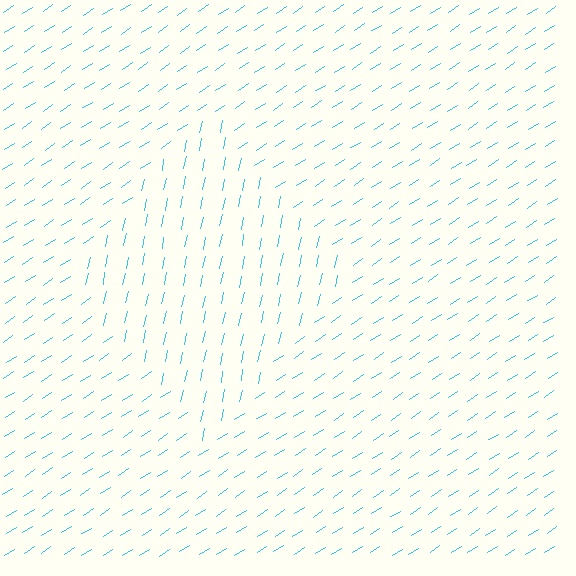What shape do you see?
I see a diamond.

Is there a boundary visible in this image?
Yes, there is a texture boundary formed by a change in line orientation.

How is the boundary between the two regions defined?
The boundary is defined purely by a change in line orientation (approximately 45 degrees difference). All lines are the same color and thickness.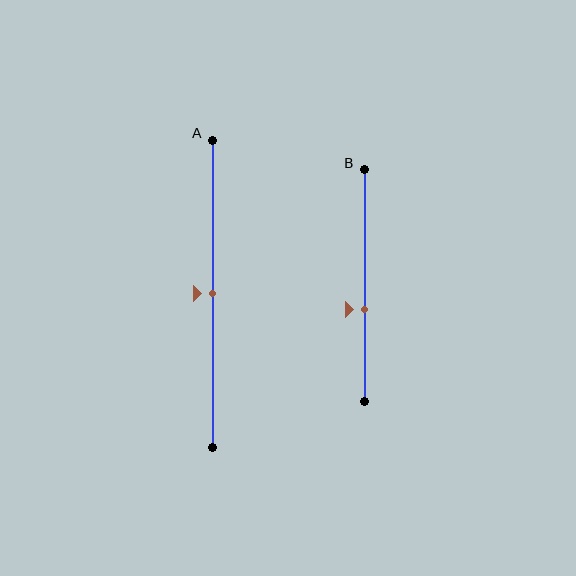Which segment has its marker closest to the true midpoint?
Segment A has its marker closest to the true midpoint.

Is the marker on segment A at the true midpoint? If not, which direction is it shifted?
Yes, the marker on segment A is at the true midpoint.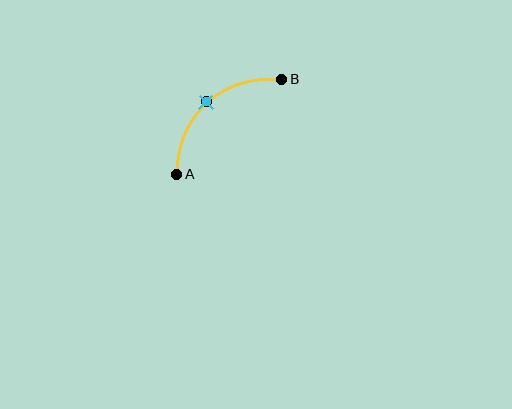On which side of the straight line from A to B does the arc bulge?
The arc bulges above and to the left of the straight line connecting A and B.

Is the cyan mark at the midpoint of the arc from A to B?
Yes. The cyan mark lies on the arc at equal arc-length from both A and B — it is the arc midpoint.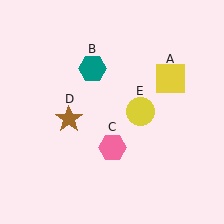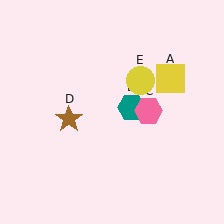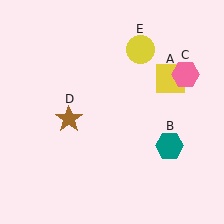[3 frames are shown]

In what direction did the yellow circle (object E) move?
The yellow circle (object E) moved up.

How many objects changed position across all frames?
3 objects changed position: teal hexagon (object B), pink hexagon (object C), yellow circle (object E).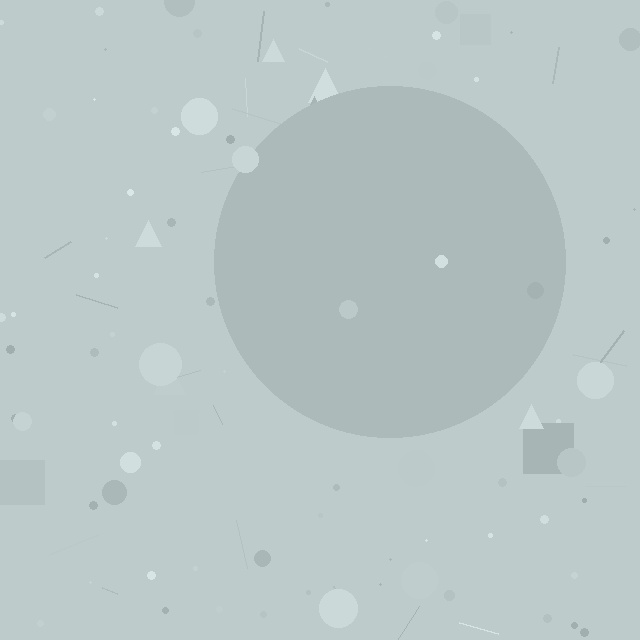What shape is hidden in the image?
A circle is hidden in the image.